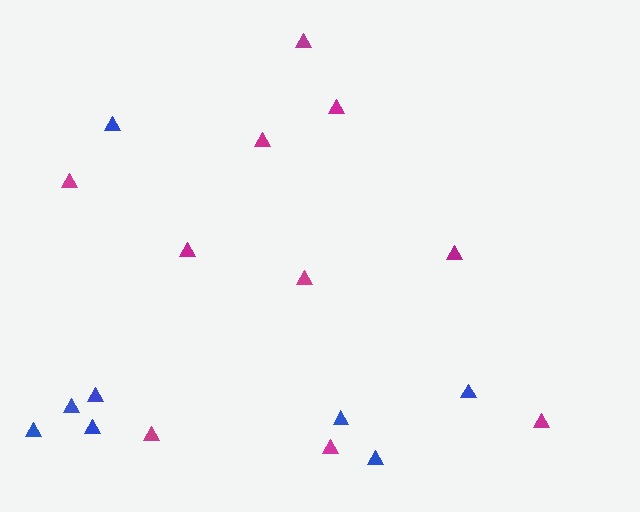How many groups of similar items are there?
There are 2 groups: one group of magenta triangles (10) and one group of blue triangles (8).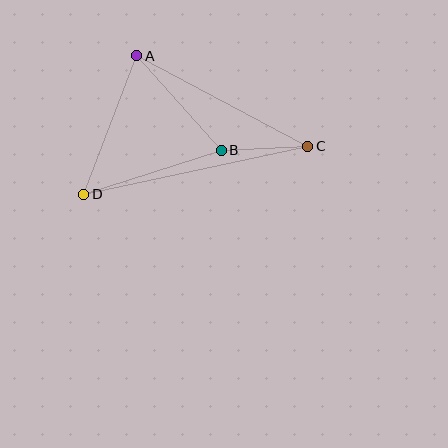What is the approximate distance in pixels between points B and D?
The distance between B and D is approximately 144 pixels.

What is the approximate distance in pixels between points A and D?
The distance between A and D is approximately 148 pixels.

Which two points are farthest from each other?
Points C and D are farthest from each other.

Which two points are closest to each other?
Points B and C are closest to each other.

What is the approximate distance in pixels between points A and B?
The distance between A and B is approximately 127 pixels.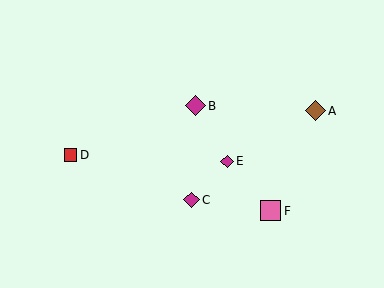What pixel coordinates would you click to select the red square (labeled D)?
Click at (71, 155) to select the red square D.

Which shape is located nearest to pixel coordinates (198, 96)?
The magenta diamond (labeled B) at (195, 106) is nearest to that location.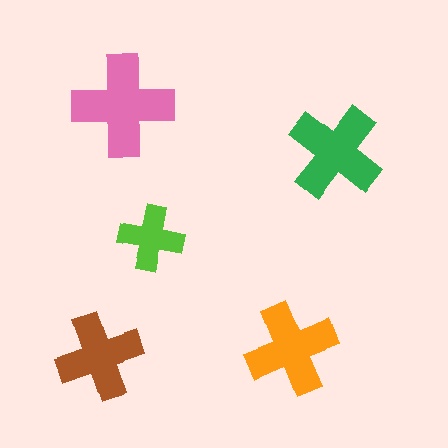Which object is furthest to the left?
The brown cross is leftmost.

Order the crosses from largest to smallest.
the pink one, the green one, the orange one, the brown one, the lime one.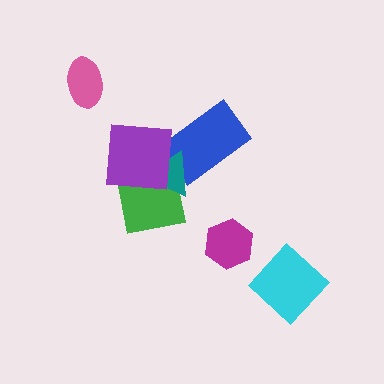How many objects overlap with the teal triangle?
3 objects overlap with the teal triangle.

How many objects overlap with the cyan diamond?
0 objects overlap with the cyan diamond.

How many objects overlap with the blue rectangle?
1 object overlaps with the blue rectangle.